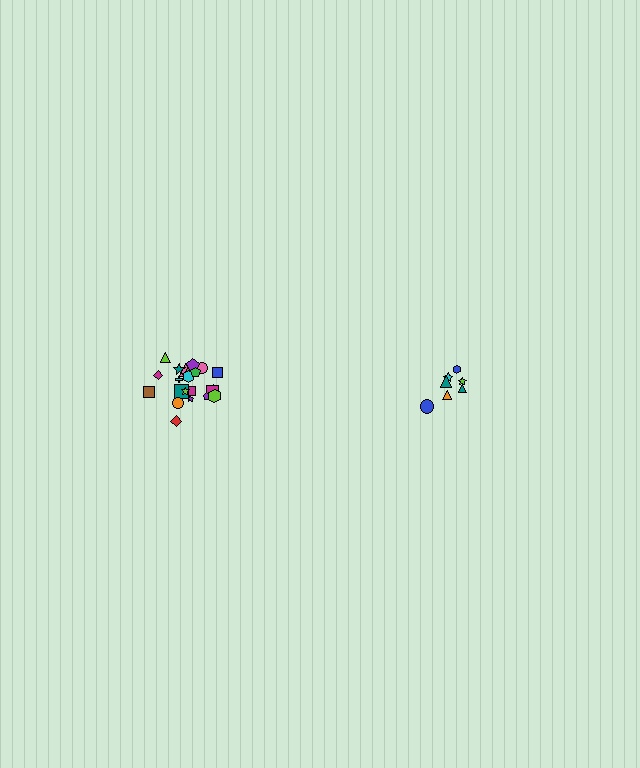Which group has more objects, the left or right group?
The left group.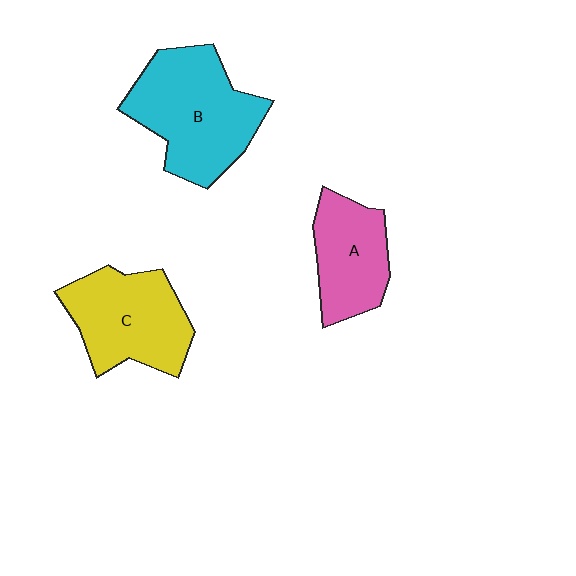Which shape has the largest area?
Shape B (cyan).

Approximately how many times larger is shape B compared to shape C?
Approximately 1.2 times.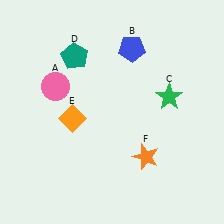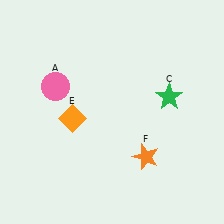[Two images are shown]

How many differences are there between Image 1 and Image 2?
There are 2 differences between the two images.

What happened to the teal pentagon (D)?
The teal pentagon (D) was removed in Image 2. It was in the top-left area of Image 1.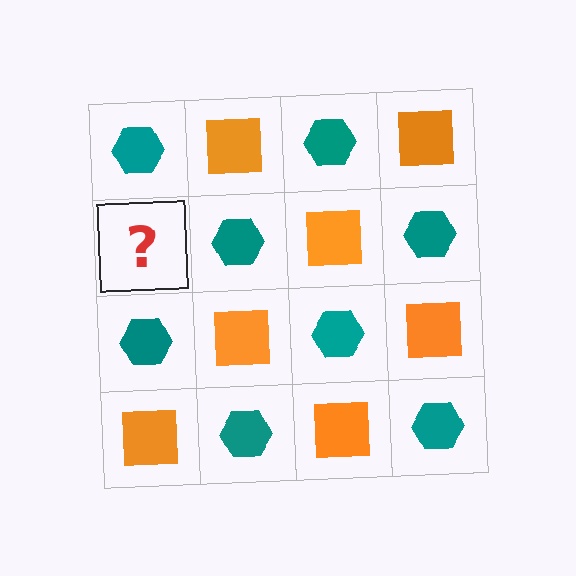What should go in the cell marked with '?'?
The missing cell should contain an orange square.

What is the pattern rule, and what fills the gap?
The rule is that it alternates teal hexagon and orange square in a checkerboard pattern. The gap should be filled with an orange square.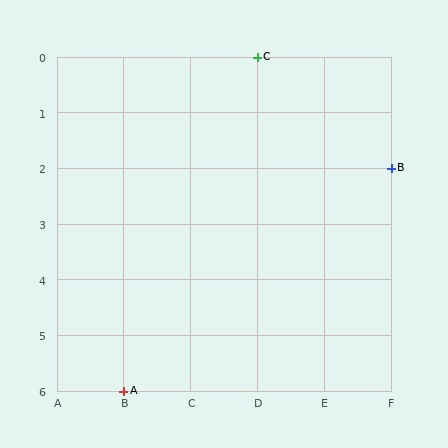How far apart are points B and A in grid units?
Points B and A are 4 columns and 4 rows apart (about 5.7 grid units diagonally).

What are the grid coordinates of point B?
Point B is at grid coordinates (F, 2).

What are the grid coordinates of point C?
Point C is at grid coordinates (D, 0).